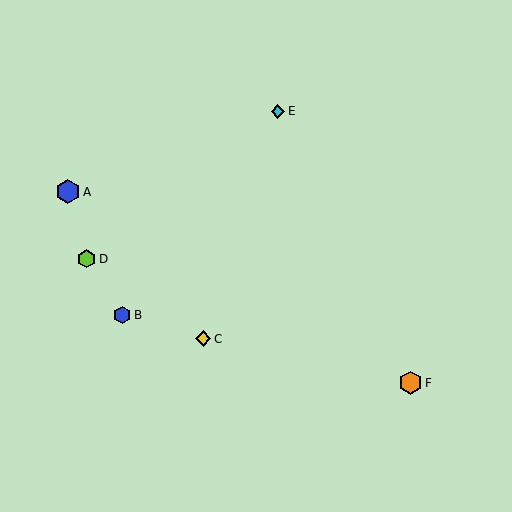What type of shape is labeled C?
Shape C is a yellow diamond.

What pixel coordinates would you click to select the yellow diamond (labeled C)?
Click at (203, 339) to select the yellow diamond C.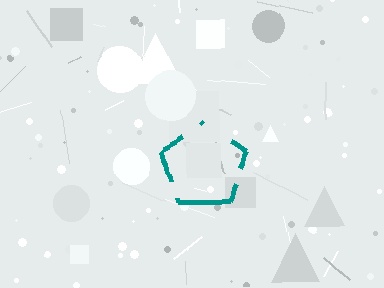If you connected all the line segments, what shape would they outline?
They would outline a pentagon.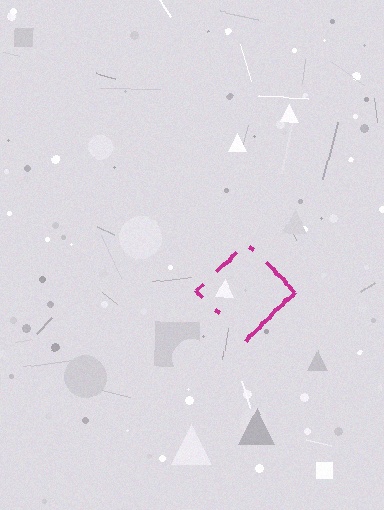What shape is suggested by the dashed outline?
The dashed outline suggests a diamond.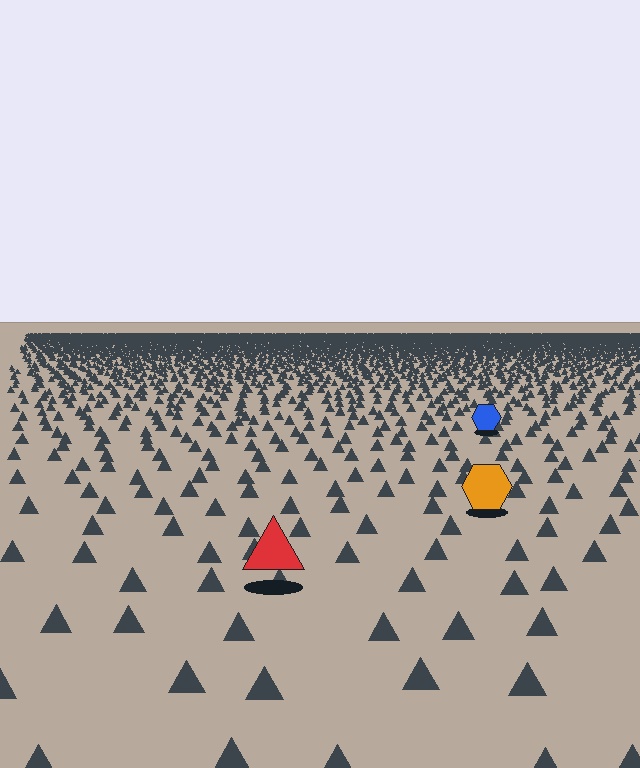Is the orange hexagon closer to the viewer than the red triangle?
No. The red triangle is closer — you can tell from the texture gradient: the ground texture is coarser near it.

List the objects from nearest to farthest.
From nearest to farthest: the red triangle, the orange hexagon, the blue hexagon.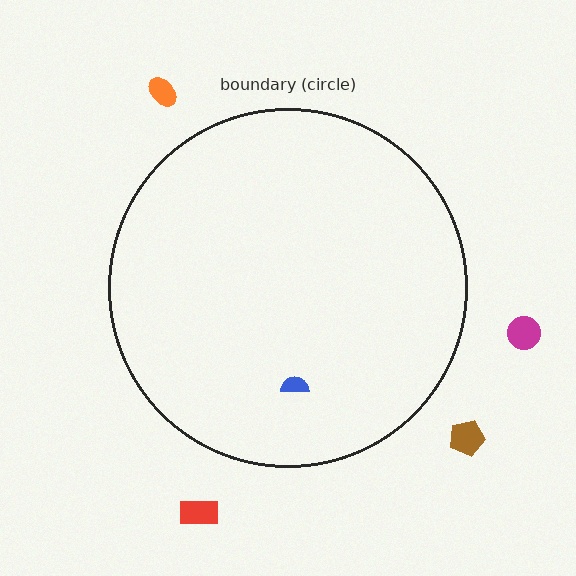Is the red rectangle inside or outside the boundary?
Outside.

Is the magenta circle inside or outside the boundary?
Outside.